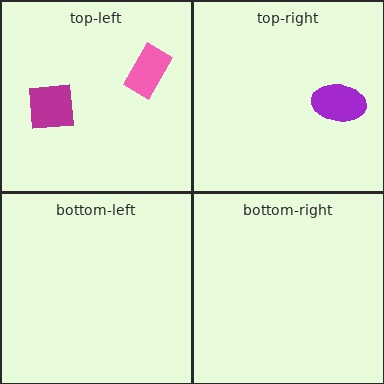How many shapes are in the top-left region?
2.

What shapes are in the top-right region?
The purple ellipse.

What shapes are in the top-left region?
The pink rectangle, the magenta square.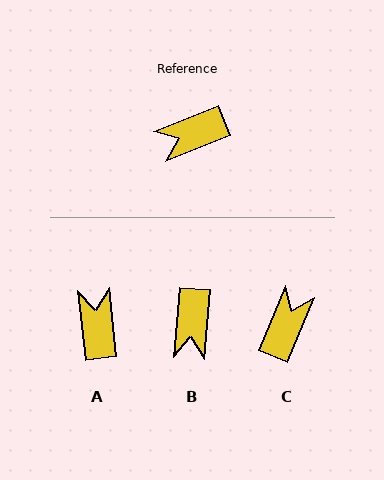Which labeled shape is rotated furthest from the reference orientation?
C, about 134 degrees away.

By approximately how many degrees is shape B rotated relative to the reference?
Approximately 64 degrees counter-clockwise.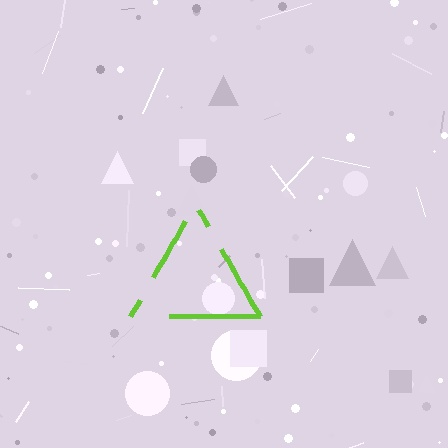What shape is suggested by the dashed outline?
The dashed outline suggests a triangle.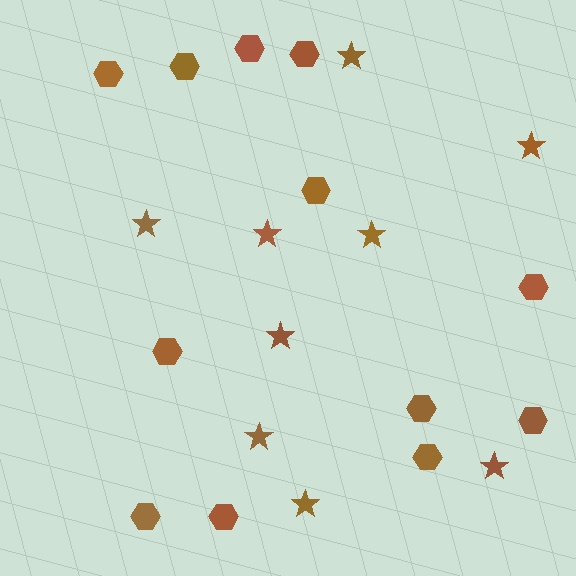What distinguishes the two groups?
There are 2 groups: one group of hexagons (12) and one group of stars (9).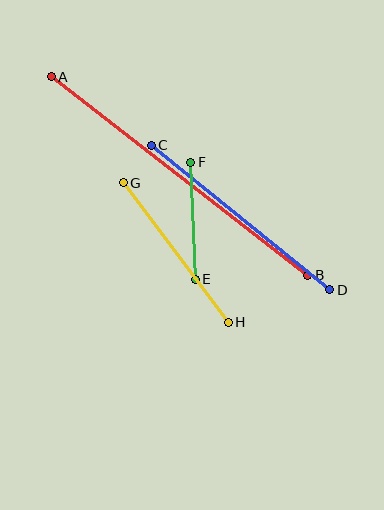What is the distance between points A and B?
The distance is approximately 324 pixels.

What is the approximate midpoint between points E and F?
The midpoint is at approximately (193, 221) pixels.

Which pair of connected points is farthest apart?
Points A and B are farthest apart.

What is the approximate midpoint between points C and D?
The midpoint is at approximately (241, 217) pixels.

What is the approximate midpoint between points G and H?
The midpoint is at approximately (176, 252) pixels.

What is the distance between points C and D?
The distance is approximately 230 pixels.